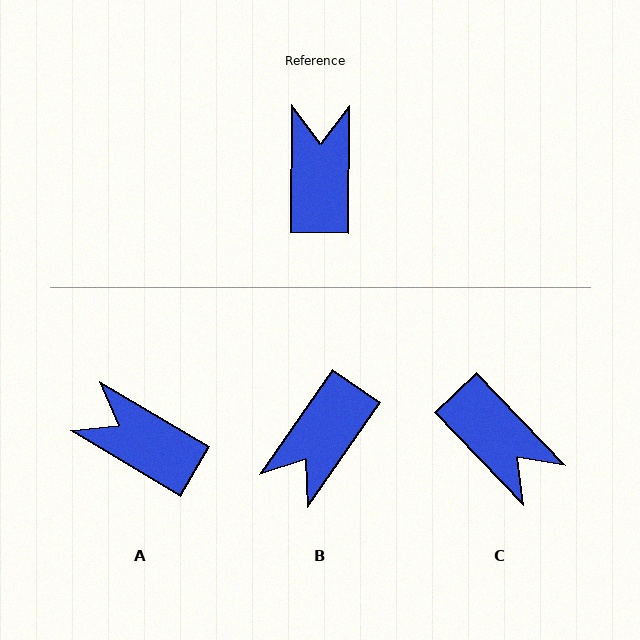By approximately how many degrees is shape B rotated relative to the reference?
Approximately 146 degrees counter-clockwise.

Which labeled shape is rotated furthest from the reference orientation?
B, about 146 degrees away.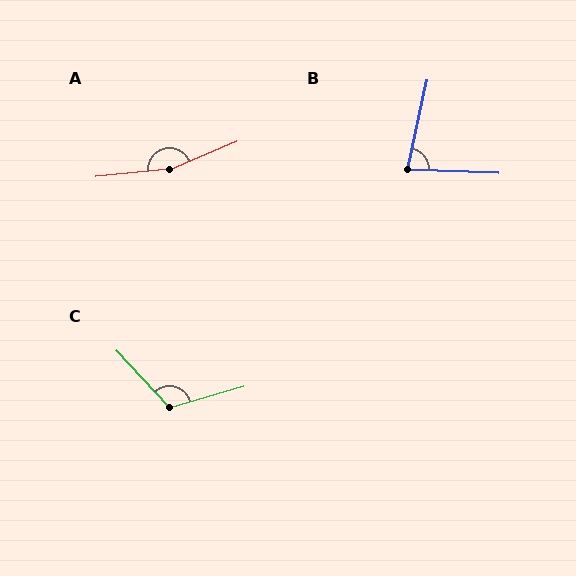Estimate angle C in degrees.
Approximately 116 degrees.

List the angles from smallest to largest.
B (80°), C (116°), A (163°).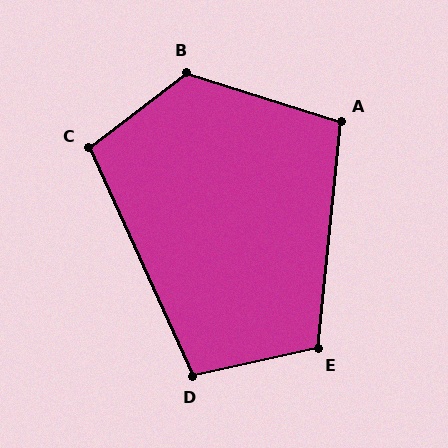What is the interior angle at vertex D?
Approximately 102 degrees (obtuse).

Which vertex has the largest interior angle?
B, at approximately 125 degrees.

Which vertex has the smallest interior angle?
A, at approximately 102 degrees.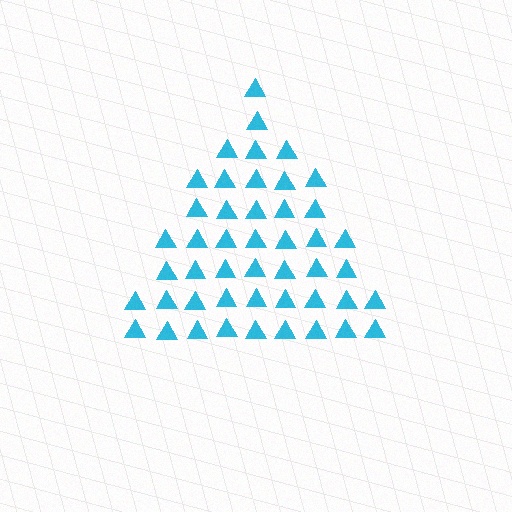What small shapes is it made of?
It is made of small triangles.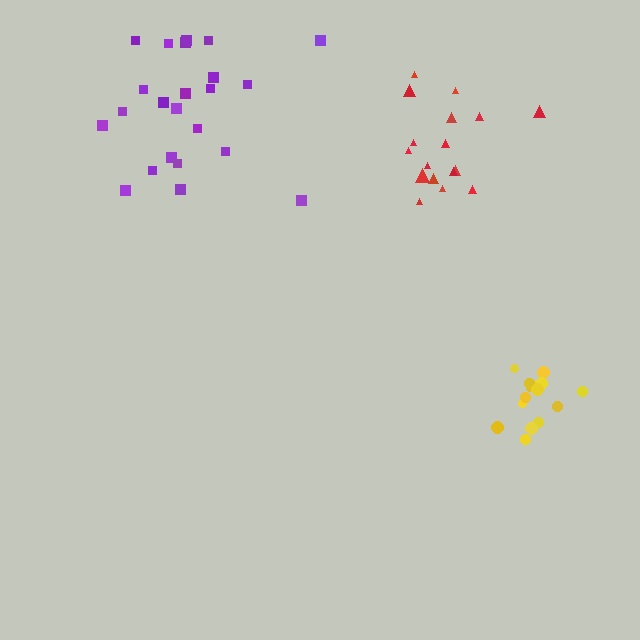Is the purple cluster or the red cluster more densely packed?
Red.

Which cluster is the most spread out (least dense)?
Purple.